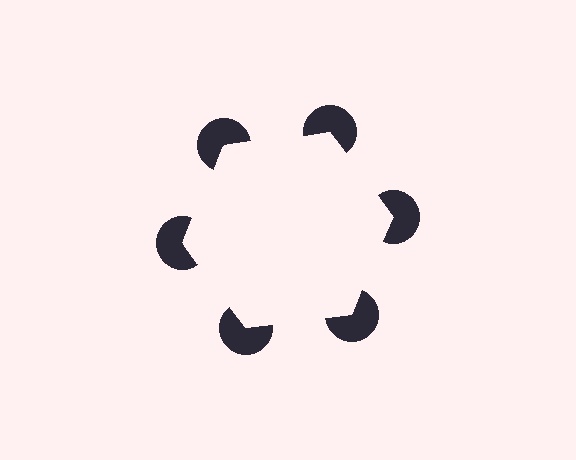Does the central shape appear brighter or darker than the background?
It typically appears slightly brighter than the background, even though no actual brightness change is drawn.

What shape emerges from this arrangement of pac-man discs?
An illusory hexagon — its edges are inferred from the aligned wedge cuts in the pac-man discs, not physically drawn.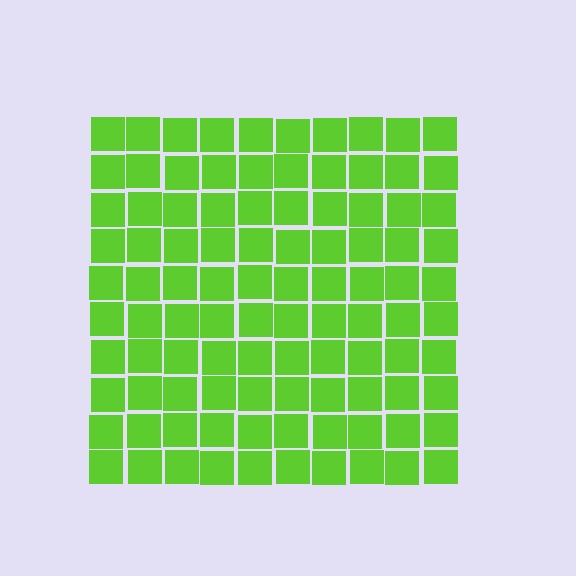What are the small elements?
The small elements are squares.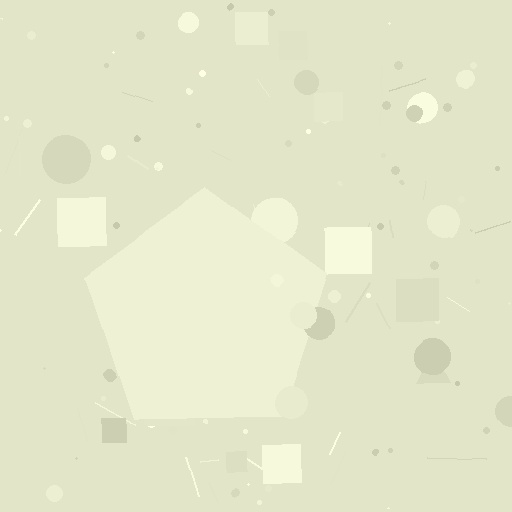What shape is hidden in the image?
A pentagon is hidden in the image.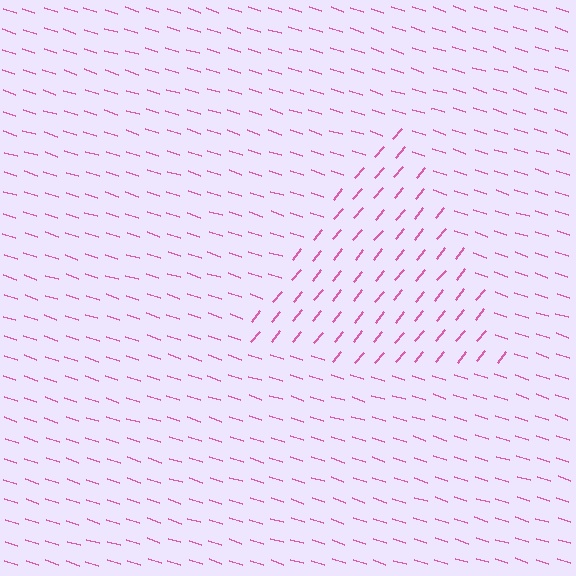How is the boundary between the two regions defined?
The boundary is defined purely by a change in line orientation (approximately 69 degrees difference). All lines are the same color and thickness.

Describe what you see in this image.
The image is filled with small pink line segments. A triangle region in the image has lines oriented differently from the surrounding lines, creating a visible texture boundary.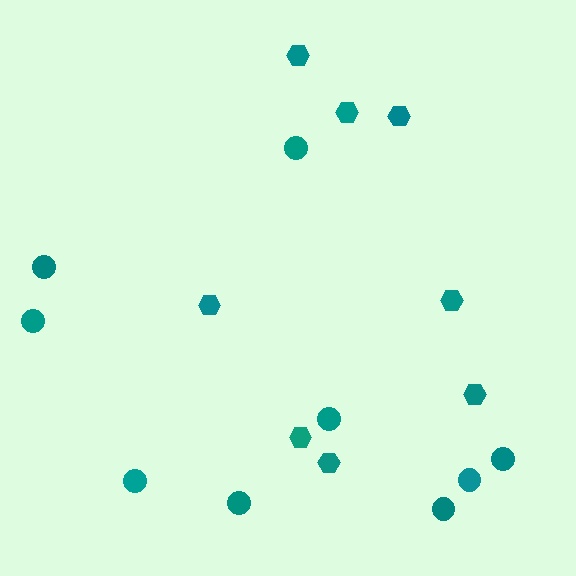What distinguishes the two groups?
There are 2 groups: one group of circles (9) and one group of hexagons (8).